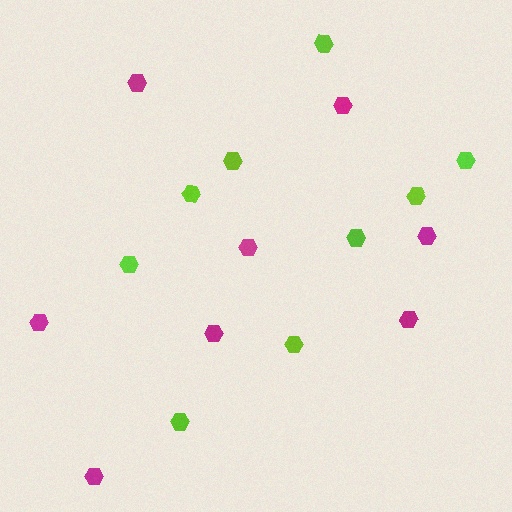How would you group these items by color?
There are 2 groups: one group of lime hexagons (9) and one group of magenta hexagons (8).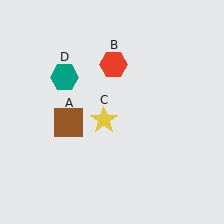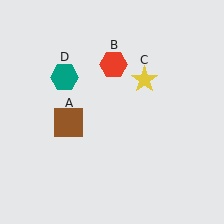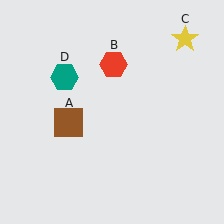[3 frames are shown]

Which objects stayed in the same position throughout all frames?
Brown square (object A) and red hexagon (object B) and teal hexagon (object D) remained stationary.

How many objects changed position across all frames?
1 object changed position: yellow star (object C).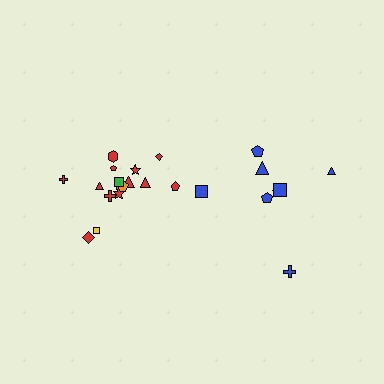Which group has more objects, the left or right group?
The left group.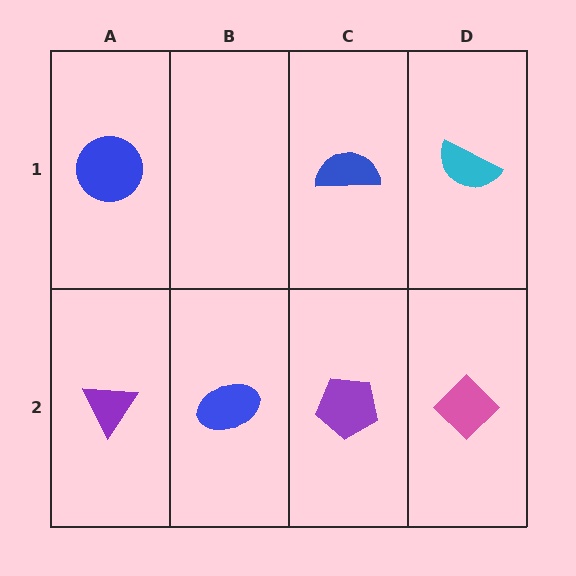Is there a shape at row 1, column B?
No, that cell is empty.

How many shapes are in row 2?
4 shapes.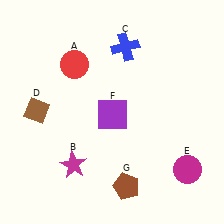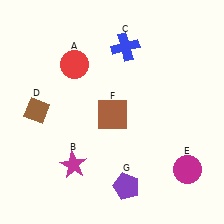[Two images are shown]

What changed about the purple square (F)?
In Image 1, F is purple. In Image 2, it changed to brown.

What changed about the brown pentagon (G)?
In Image 1, G is brown. In Image 2, it changed to purple.